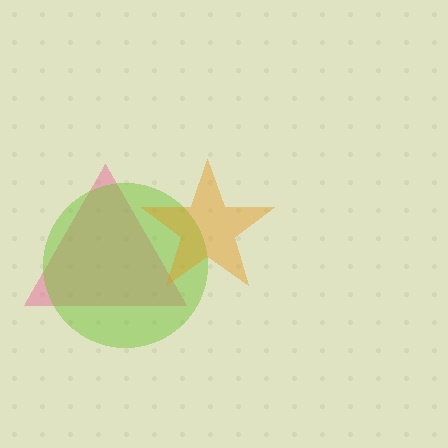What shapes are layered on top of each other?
The layered shapes are: a pink triangle, a lime circle, an orange star.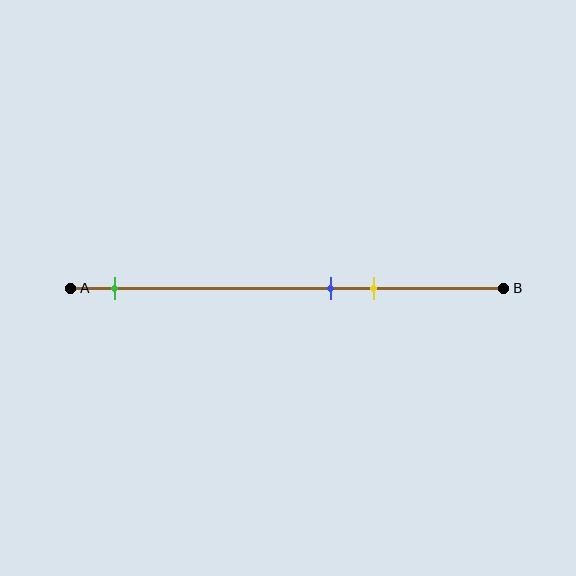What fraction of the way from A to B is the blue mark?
The blue mark is approximately 60% (0.6) of the way from A to B.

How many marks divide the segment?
There are 3 marks dividing the segment.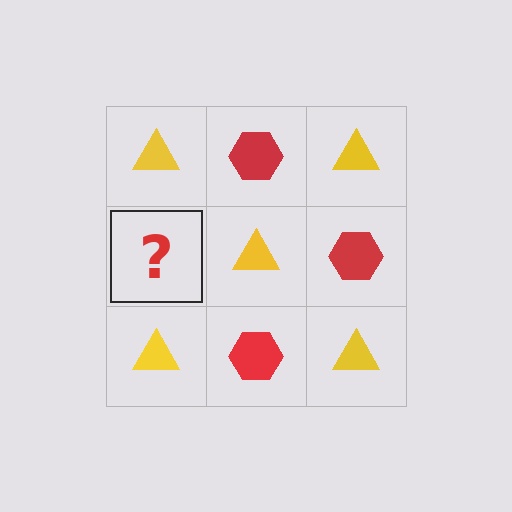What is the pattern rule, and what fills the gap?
The rule is that it alternates yellow triangle and red hexagon in a checkerboard pattern. The gap should be filled with a red hexagon.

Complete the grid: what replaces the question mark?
The question mark should be replaced with a red hexagon.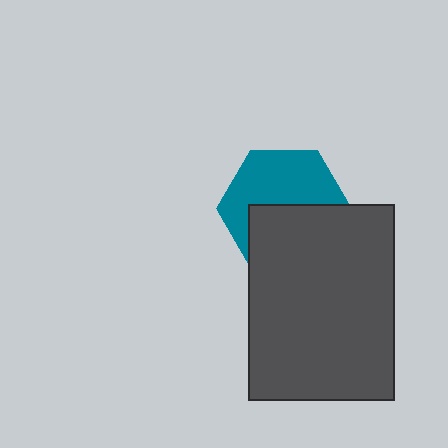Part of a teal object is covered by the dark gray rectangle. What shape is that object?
It is a hexagon.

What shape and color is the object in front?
The object in front is a dark gray rectangle.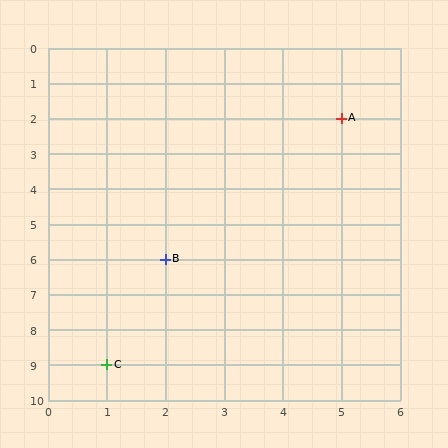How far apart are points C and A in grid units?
Points C and A are 4 columns and 7 rows apart (about 8.1 grid units diagonally).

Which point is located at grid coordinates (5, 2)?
Point A is at (5, 2).